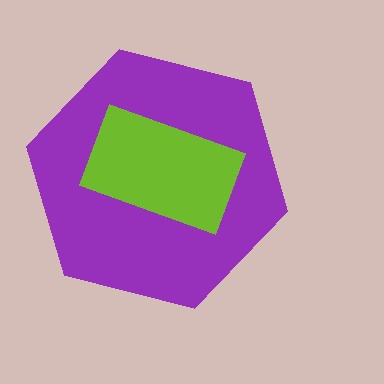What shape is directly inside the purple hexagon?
The lime rectangle.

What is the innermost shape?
The lime rectangle.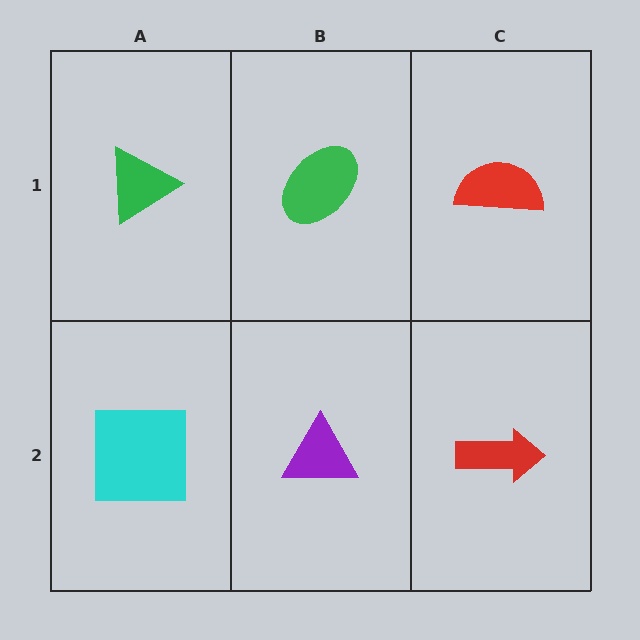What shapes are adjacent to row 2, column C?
A red semicircle (row 1, column C), a purple triangle (row 2, column B).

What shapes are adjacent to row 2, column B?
A green ellipse (row 1, column B), a cyan square (row 2, column A), a red arrow (row 2, column C).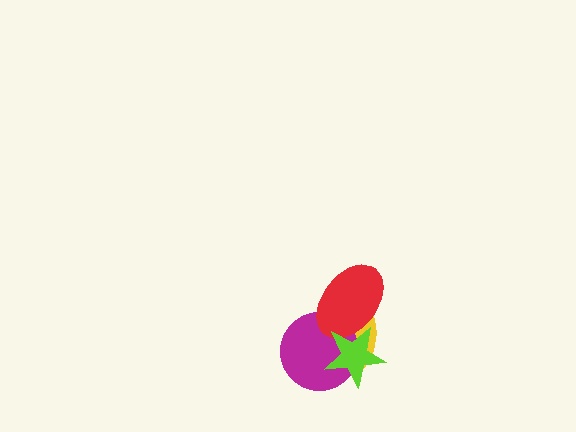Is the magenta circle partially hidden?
Yes, it is partially covered by another shape.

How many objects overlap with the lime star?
3 objects overlap with the lime star.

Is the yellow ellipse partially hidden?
Yes, it is partially covered by another shape.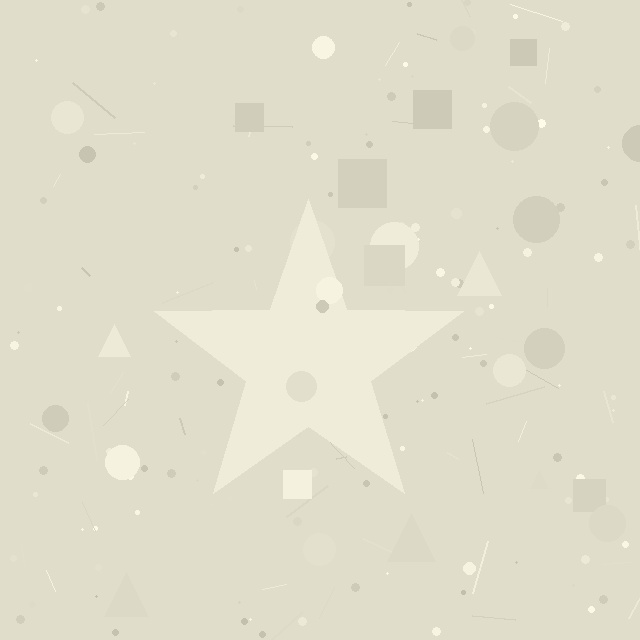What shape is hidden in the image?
A star is hidden in the image.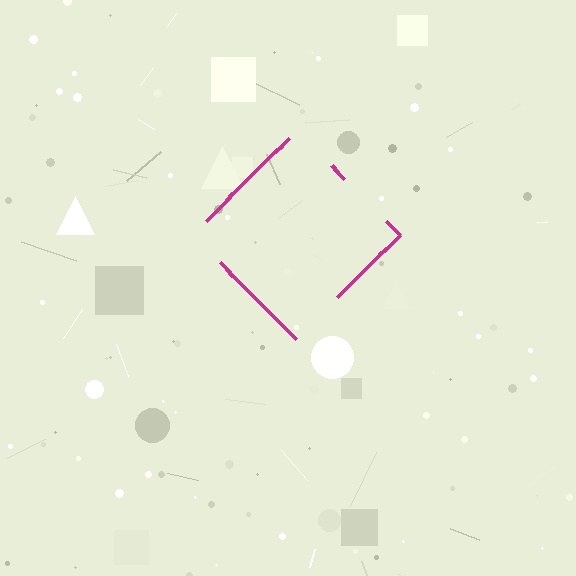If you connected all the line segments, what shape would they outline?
They would outline a diamond.